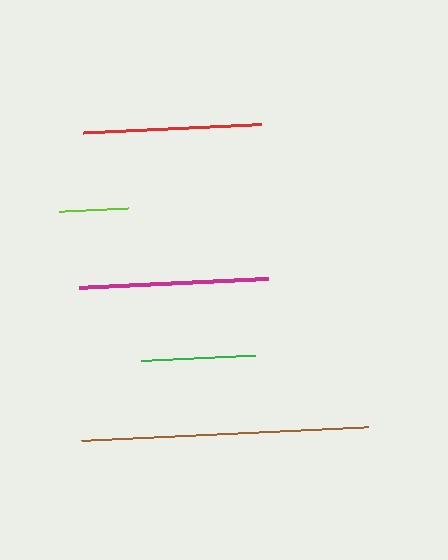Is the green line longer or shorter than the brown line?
The brown line is longer than the green line.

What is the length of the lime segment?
The lime segment is approximately 70 pixels long.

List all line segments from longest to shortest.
From longest to shortest: brown, magenta, red, green, lime.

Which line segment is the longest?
The brown line is the longest at approximately 287 pixels.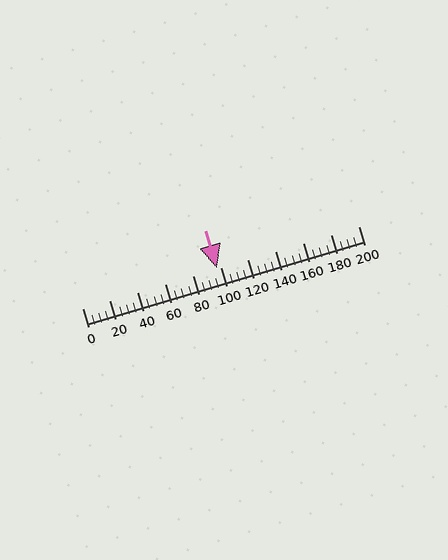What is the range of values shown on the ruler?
The ruler shows values from 0 to 200.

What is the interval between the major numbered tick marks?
The major tick marks are spaced 20 units apart.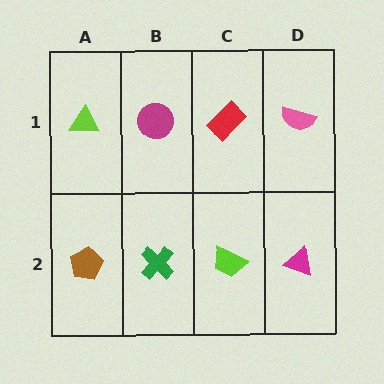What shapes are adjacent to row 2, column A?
A lime triangle (row 1, column A), a green cross (row 2, column B).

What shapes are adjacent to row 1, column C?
A lime trapezoid (row 2, column C), a magenta circle (row 1, column B), a pink semicircle (row 1, column D).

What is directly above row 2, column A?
A lime triangle.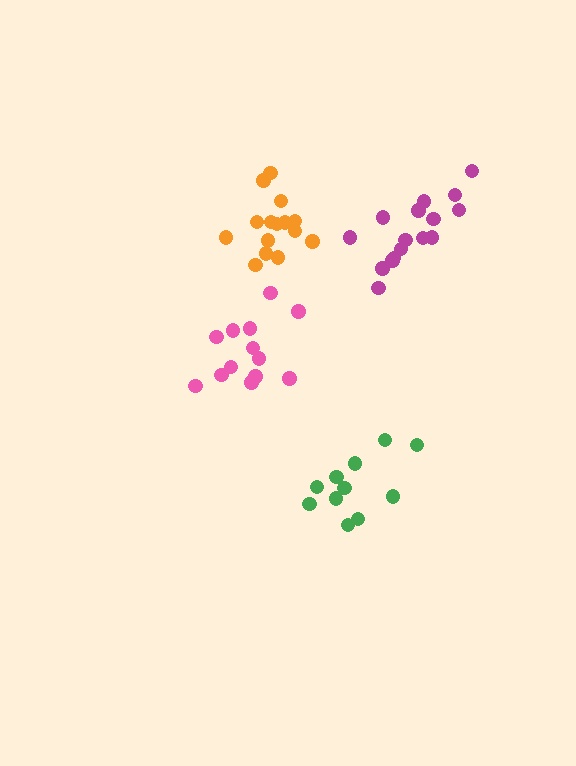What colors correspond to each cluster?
The clusters are colored: magenta, green, orange, pink.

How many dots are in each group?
Group 1: 16 dots, Group 2: 11 dots, Group 3: 15 dots, Group 4: 13 dots (55 total).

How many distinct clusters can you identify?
There are 4 distinct clusters.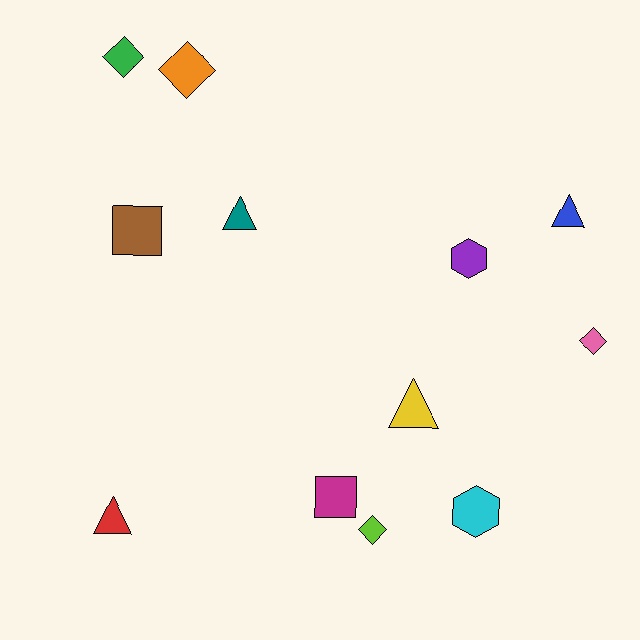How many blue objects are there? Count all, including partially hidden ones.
There is 1 blue object.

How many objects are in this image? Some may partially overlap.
There are 12 objects.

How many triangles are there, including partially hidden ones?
There are 4 triangles.